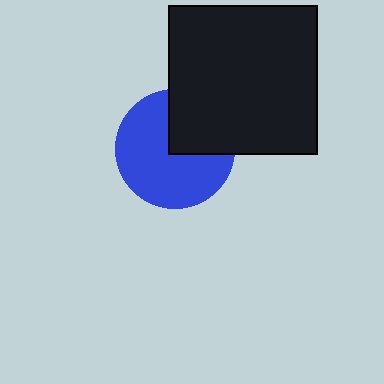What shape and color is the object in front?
The object in front is a black square.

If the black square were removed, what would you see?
You would see the complete blue circle.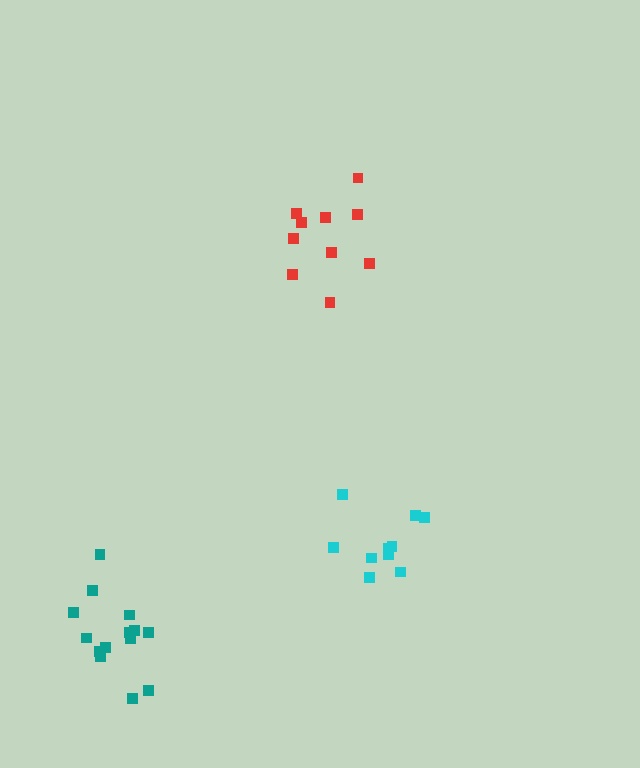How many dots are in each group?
Group 1: 10 dots, Group 2: 10 dots, Group 3: 14 dots (34 total).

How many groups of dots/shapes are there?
There are 3 groups.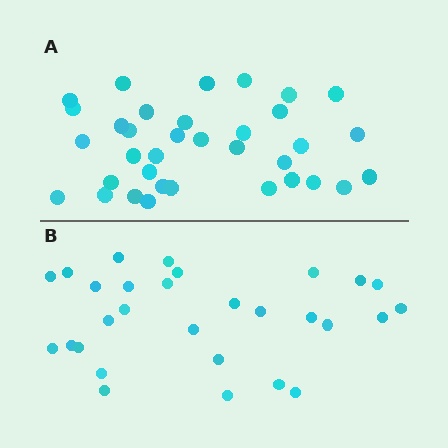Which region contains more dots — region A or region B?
Region A (the top region) has more dots.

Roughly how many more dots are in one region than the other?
Region A has about 6 more dots than region B.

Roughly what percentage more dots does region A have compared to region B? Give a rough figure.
About 20% more.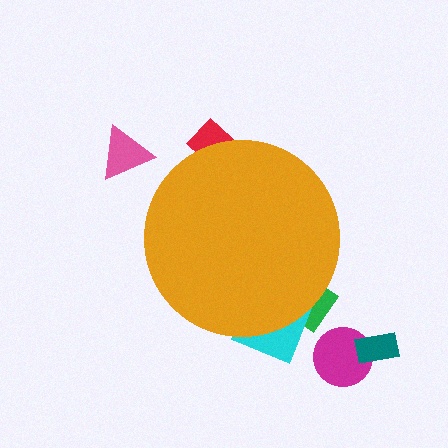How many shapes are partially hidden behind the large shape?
3 shapes are partially hidden.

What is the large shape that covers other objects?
An orange circle.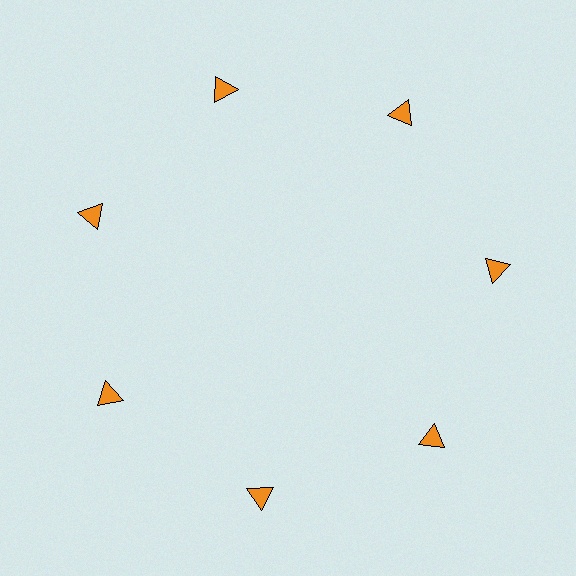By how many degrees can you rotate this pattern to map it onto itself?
The pattern maps onto itself every 51 degrees of rotation.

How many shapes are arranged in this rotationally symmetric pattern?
There are 7 shapes, arranged in 7 groups of 1.